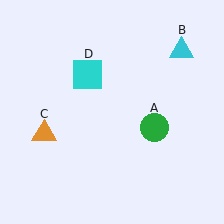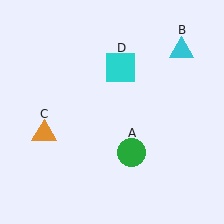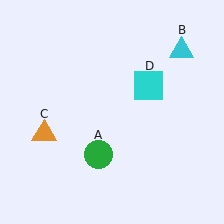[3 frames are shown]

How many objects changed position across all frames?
2 objects changed position: green circle (object A), cyan square (object D).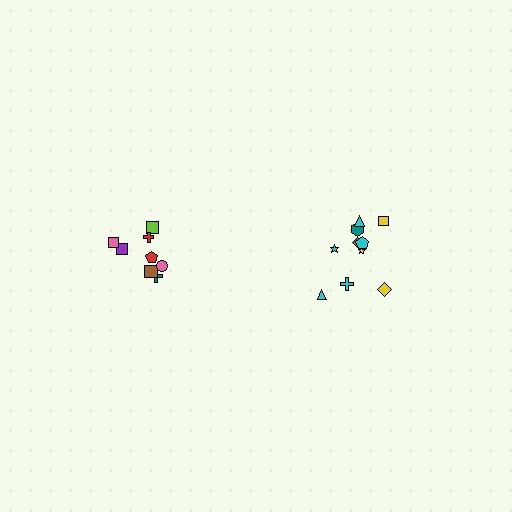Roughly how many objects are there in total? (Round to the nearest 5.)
Roughly 20 objects in total.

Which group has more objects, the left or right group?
The right group.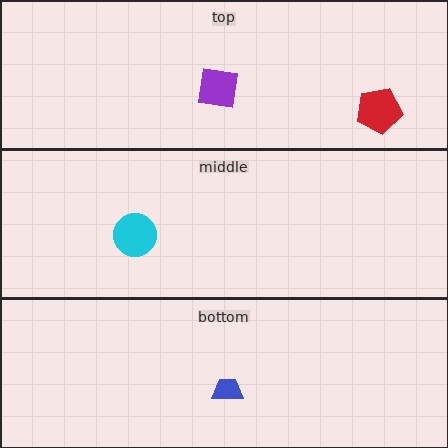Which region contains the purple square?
The top region.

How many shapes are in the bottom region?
1.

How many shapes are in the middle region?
1.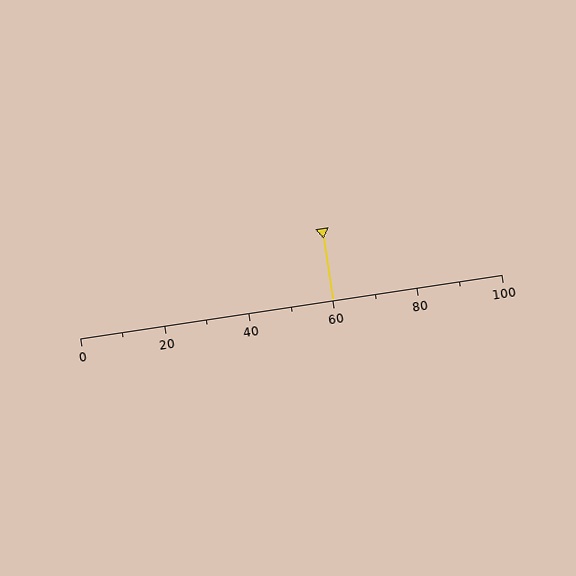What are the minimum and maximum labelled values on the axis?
The axis runs from 0 to 100.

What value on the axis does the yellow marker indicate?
The marker indicates approximately 60.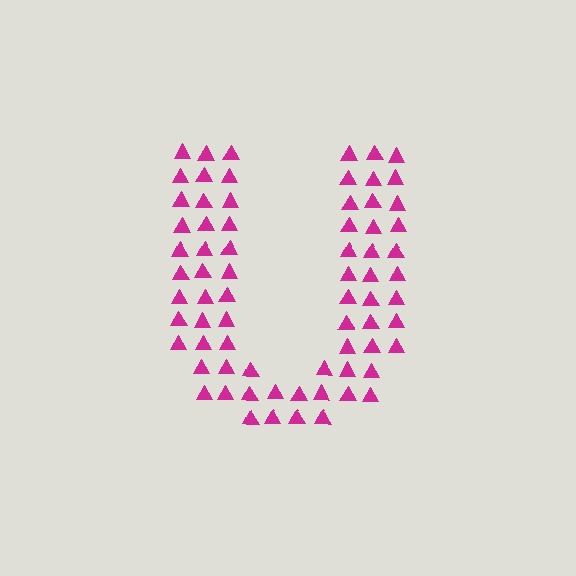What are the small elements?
The small elements are triangles.